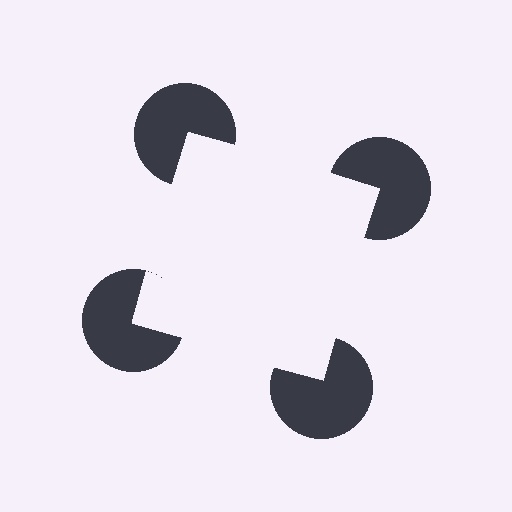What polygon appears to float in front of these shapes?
An illusory square — its edges are inferred from the aligned wedge cuts in the pac-man discs, not physically drawn.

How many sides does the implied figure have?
4 sides.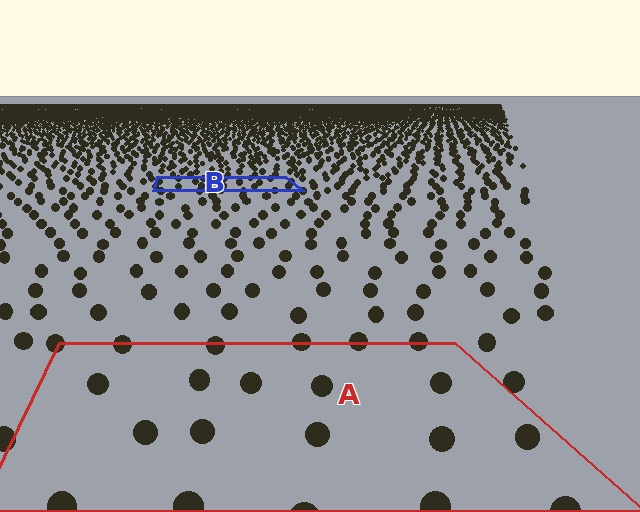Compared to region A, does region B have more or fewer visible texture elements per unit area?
Region B has more texture elements per unit area — they are packed more densely because it is farther away.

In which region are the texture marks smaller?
The texture marks are smaller in region B, because it is farther away.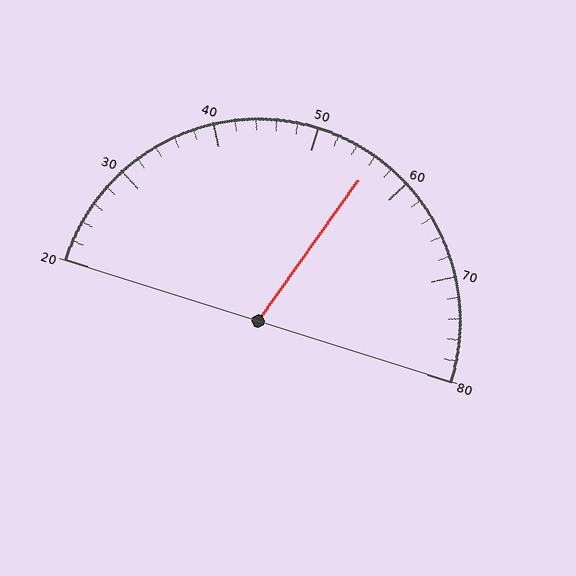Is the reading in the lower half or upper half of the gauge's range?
The reading is in the upper half of the range (20 to 80).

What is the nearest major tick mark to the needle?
The nearest major tick mark is 60.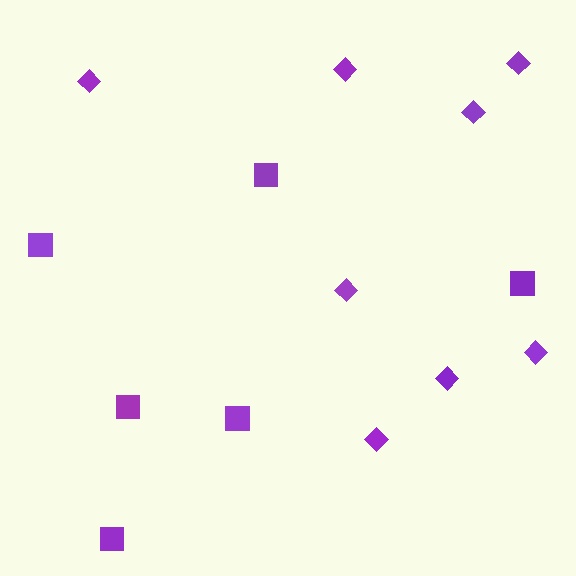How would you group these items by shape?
There are 2 groups: one group of squares (6) and one group of diamonds (8).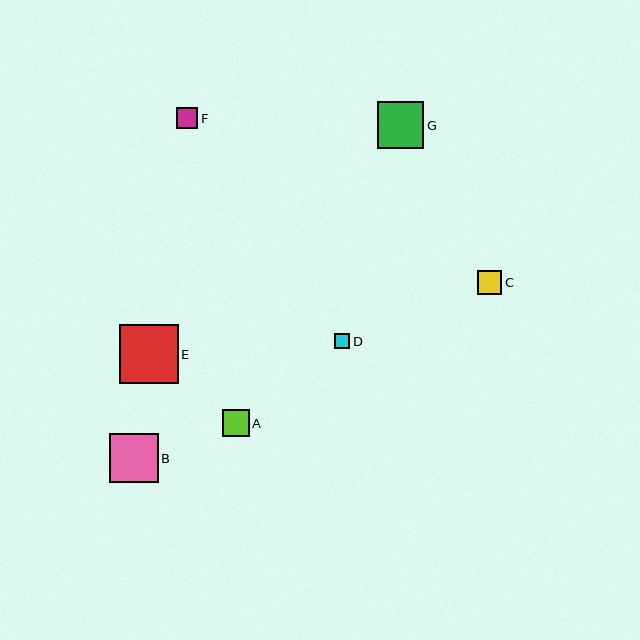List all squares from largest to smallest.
From largest to smallest: E, B, G, A, C, F, D.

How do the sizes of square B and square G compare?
Square B and square G are approximately the same size.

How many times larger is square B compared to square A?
Square B is approximately 1.8 times the size of square A.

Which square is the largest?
Square E is the largest with a size of approximately 59 pixels.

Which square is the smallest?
Square D is the smallest with a size of approximately 15 pixels.